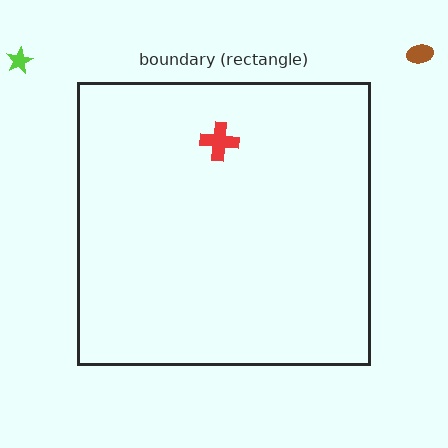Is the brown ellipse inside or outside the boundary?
Outside.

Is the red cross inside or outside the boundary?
Inside.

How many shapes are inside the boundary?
1 inside, 2 outside.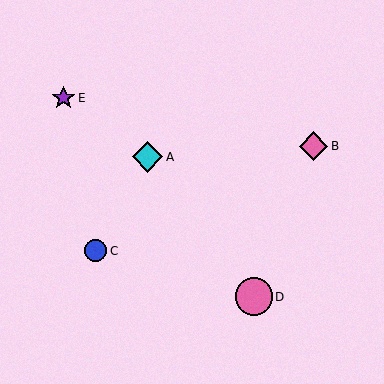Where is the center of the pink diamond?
The center of the pink diamond is at (314, 146).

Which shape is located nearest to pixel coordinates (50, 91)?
The purple star (labeled E) at (64, 98) is nearest to that location.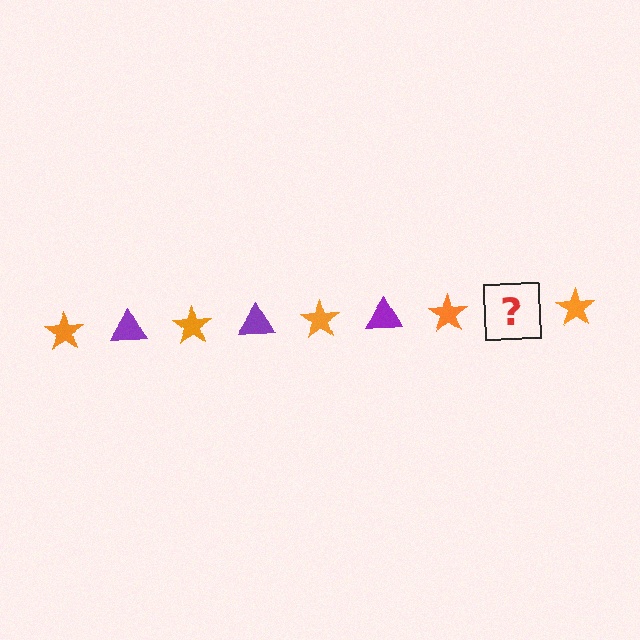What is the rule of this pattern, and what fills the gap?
The rule is that the pattern alternates between orange star and purple triangle. The gap should be filled with a purple triangle.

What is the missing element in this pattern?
The missing element is a purple triangle.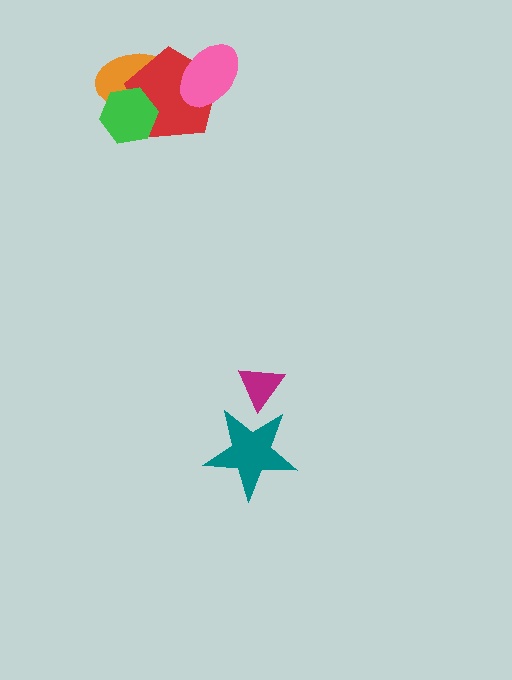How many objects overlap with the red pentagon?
3 objects overlap with the red pentagon.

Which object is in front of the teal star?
The magenta triangle is in front of the teal star.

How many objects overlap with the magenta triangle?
1 object overlaps with the magenta triangle.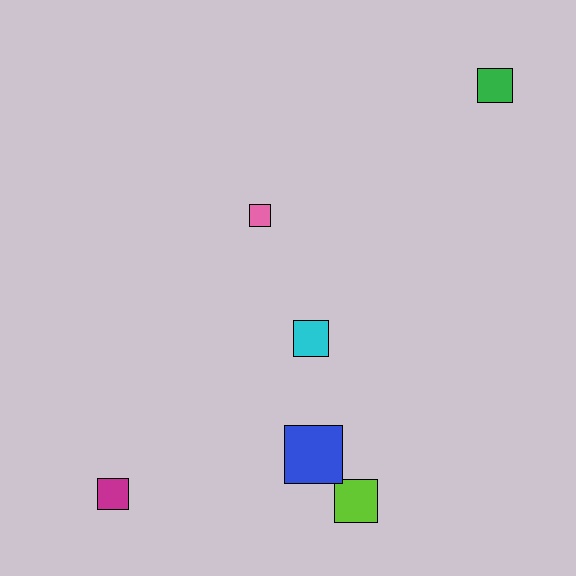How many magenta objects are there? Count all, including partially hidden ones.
There is 1 magenta object.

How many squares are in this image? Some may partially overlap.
There are 6 squares.